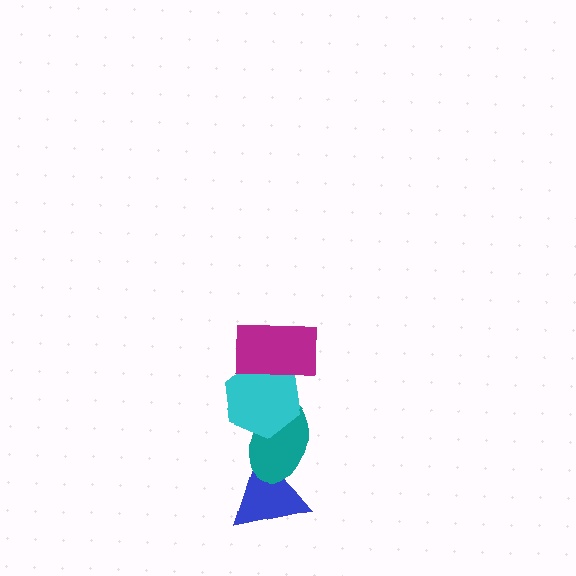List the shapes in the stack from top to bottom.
From top to bottom: the magenta rectangle, the cyan hexagon, the teal ellipse, the blue triangle.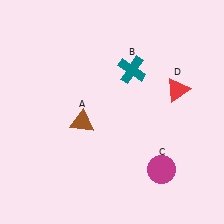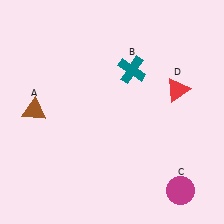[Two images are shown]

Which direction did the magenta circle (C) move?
The magenta circle (C) moved down.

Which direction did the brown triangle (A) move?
The brown triangle (A) moved left.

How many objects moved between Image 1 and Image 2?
2 objects moved between the two images.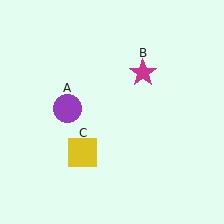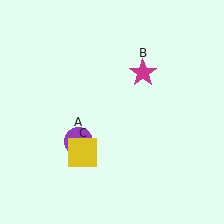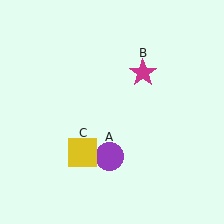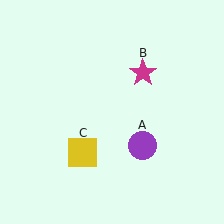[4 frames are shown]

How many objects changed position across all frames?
1 object changed position: purple circle (object A).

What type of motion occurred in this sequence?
The purple circle (object A) rotated counterclockwise around the center of the scene.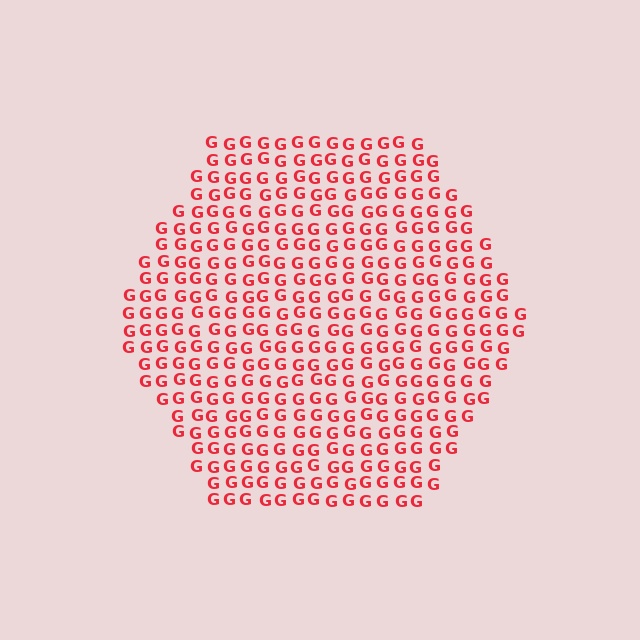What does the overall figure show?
The overall figure shows a hexagon.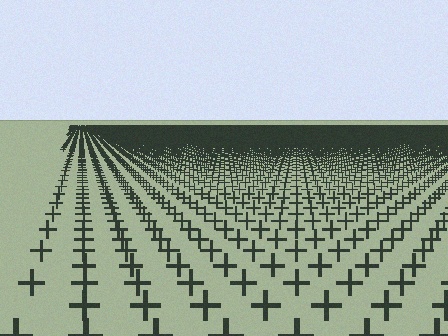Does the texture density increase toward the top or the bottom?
Density increases toward the top.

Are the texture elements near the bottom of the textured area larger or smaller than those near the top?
Larger. Near the bottom, elements are closer to the viewer and appear at a bigger on-screen size.